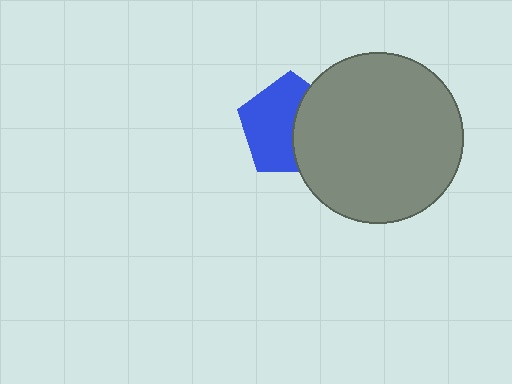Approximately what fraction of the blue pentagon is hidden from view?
Roughly 41% of the blue pentagon is hidden behind the gray circle.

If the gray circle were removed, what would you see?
You would see the complete blue pentagon.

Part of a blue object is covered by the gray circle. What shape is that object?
It is a pentagon.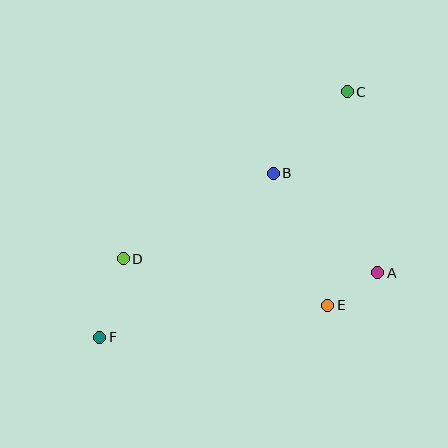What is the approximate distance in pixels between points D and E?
The distance between D and E is approximately 210 pixels.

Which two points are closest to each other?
Points A and E are closest to each other.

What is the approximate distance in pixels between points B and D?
The distance between B and D is approximately 173 pixels.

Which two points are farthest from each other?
Points C and F are farthest from each other.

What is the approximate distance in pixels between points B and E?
The distance between B and E is approximately 143 pixels.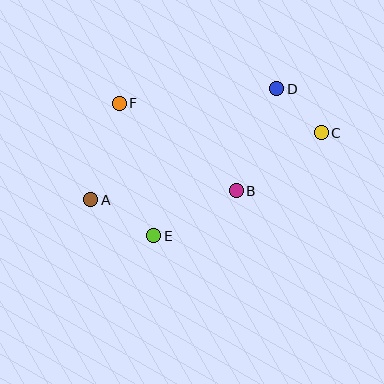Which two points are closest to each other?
Points C and D are closest to each other.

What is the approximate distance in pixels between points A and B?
The distance between A and B is approximately 146 pixels.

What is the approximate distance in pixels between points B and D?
The distance between B and D is approximately 110 pixels.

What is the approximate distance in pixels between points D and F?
The distance between D and F is approximately 158 pixels.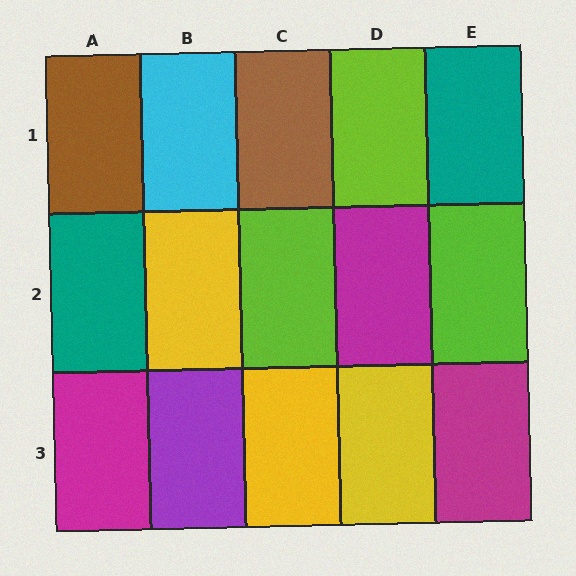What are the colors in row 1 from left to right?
Brown, cyan, brown, lime, teal.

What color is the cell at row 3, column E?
Magenta.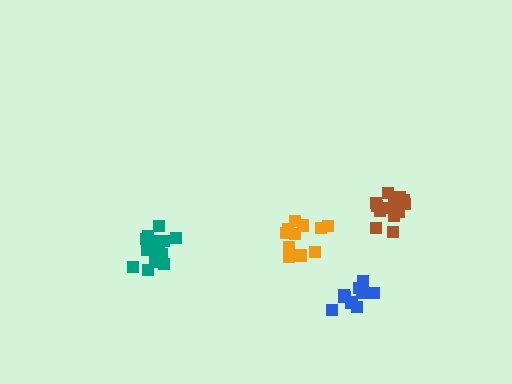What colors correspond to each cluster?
The clusters are colored: teal, blue, brown, orange.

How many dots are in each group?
Group 1: 16 dots, Group 2: 13 dots, Group 3: 16 dots, Group 4: 12 dots (57 total).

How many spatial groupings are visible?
There are 4 spatial groupings.